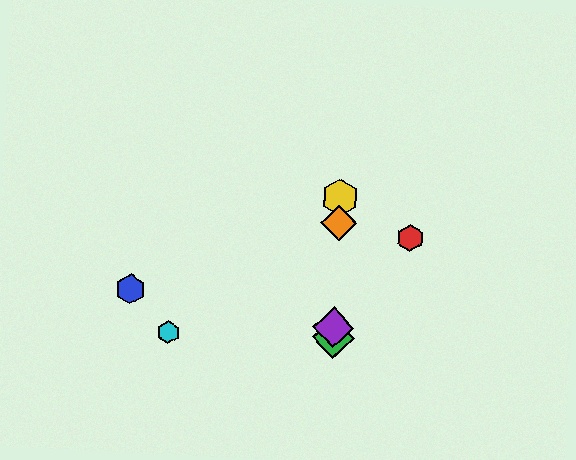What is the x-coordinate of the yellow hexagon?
The yellow hexagon is at x≈340.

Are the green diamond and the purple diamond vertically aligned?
Yes, both are at x≈333.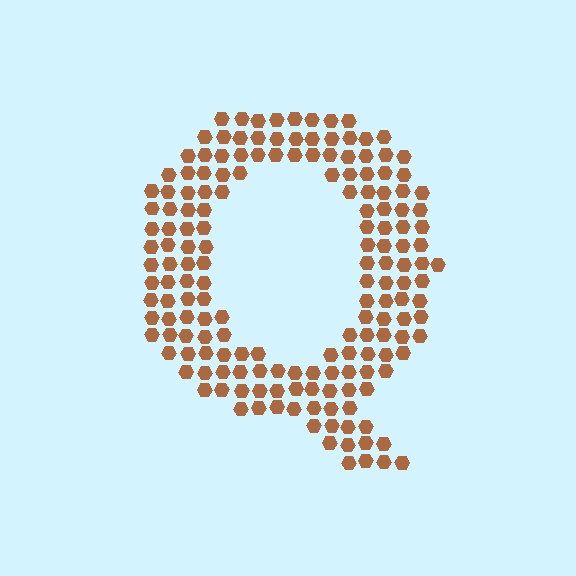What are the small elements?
The small elements are hexagons.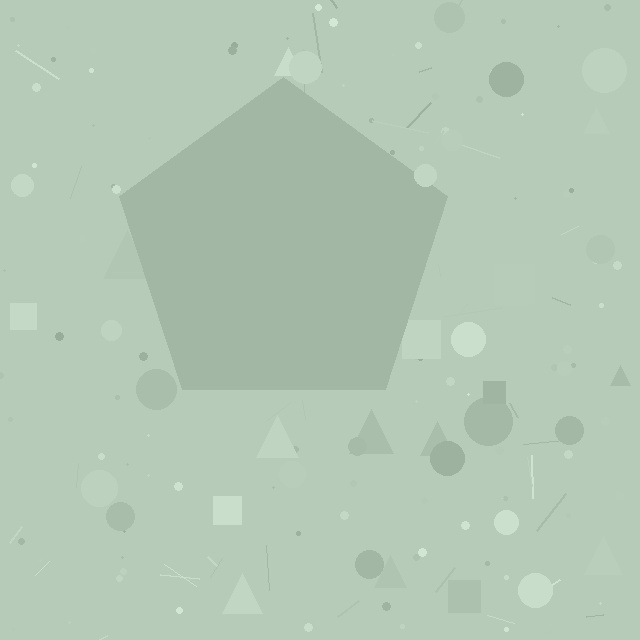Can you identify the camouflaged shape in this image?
The camouflaged shape is a pentagon.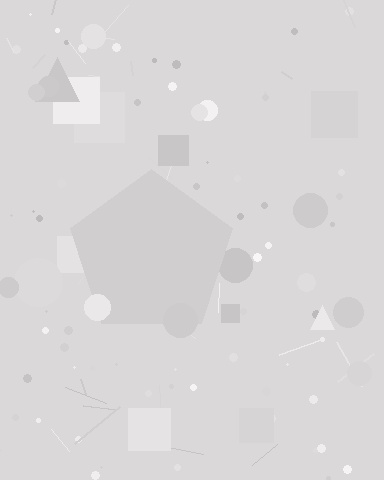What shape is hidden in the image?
A pentagon is hidden in the image.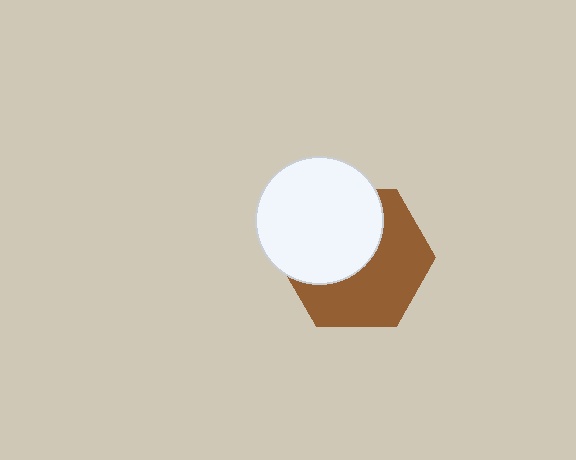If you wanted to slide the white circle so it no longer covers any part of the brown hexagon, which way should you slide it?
Slide it toward the upper-left — that is the most direct way to separate the two shapes.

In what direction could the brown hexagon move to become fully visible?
The brown hexagon could move toward the lower-right. That would shift it out from behind the white circle entirely.